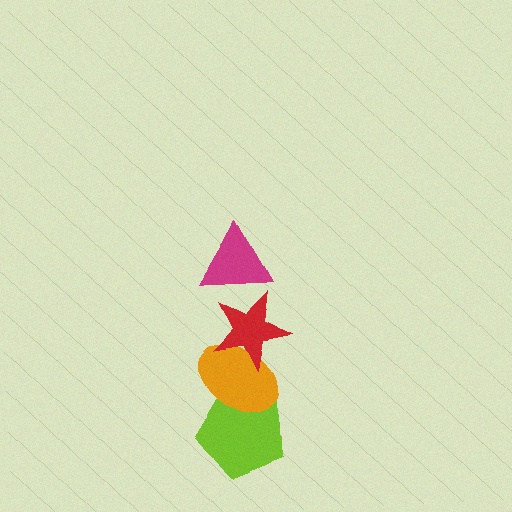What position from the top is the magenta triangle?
The magenta triangle is 1st from the top.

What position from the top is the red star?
The red star is 2nd from the top.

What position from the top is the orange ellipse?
The orange ellipse is 3rd from the top.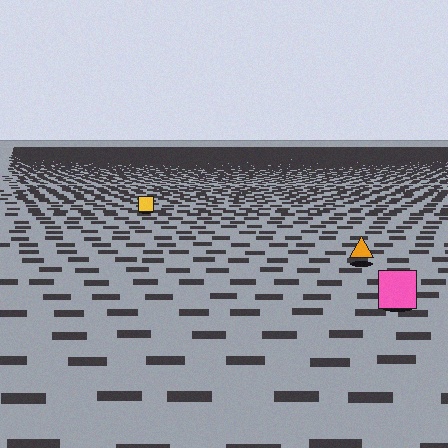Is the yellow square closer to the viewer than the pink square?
No. The pink square is closer — you can tell from the texture gradient: the ground texture is coarser near it.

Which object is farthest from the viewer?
The yellow square is farthest from the viewer. It appears smaller and the ground texture around it is denser.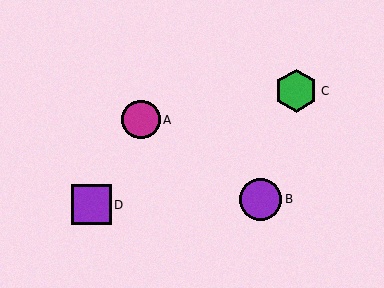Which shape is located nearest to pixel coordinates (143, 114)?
The magenta circle (labeled A) at (141, 120) is nearest to that location.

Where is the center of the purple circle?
The center of the purple circle is at (260, 199).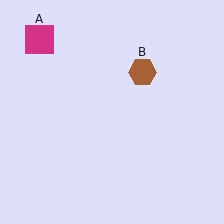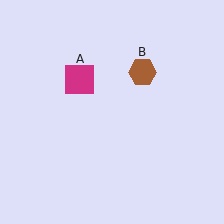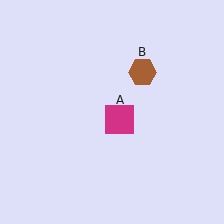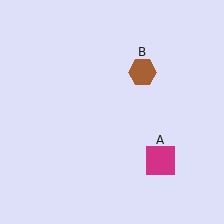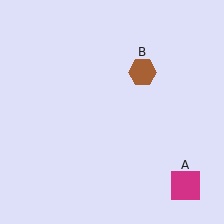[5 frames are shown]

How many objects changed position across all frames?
1 object changed position: magenta square (object A).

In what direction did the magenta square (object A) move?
The magenta square (object A) moved down and to the right.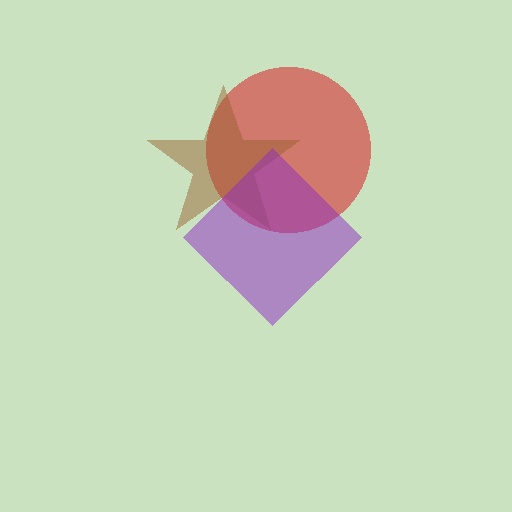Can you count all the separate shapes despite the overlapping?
Yes, there are 3 separate shapes.